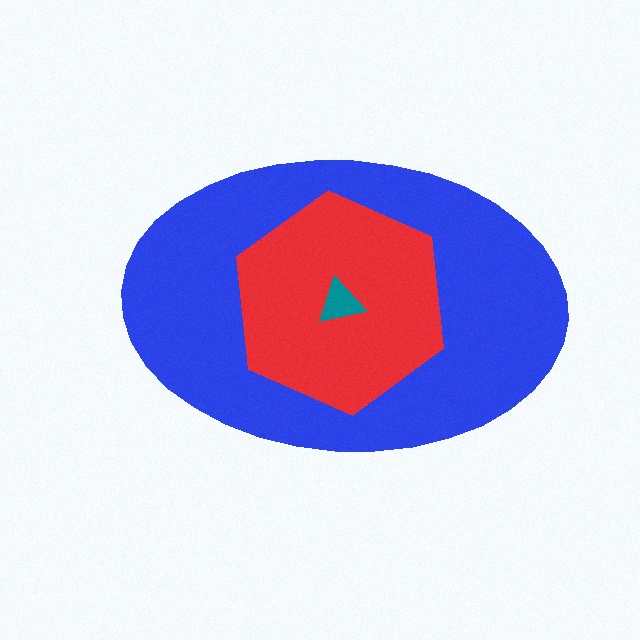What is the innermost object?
The teal triangle.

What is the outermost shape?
The blue ellipse.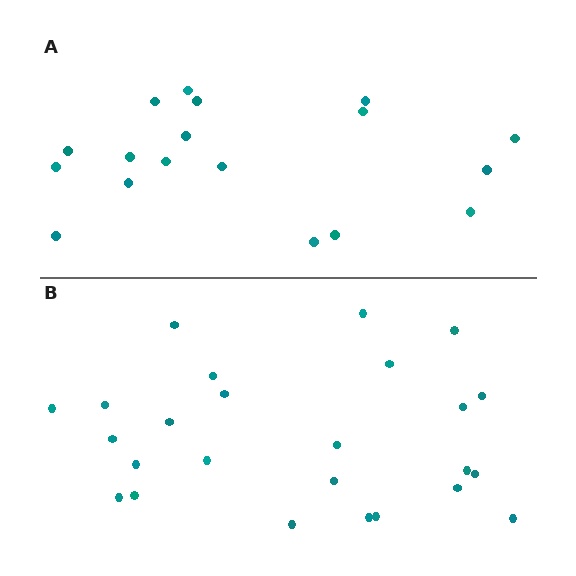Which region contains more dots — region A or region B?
Region B (the bottom region) has more dots.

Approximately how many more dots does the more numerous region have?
Region B has roughly 8 or so more dots than region A.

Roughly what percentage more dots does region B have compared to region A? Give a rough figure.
About 40% more.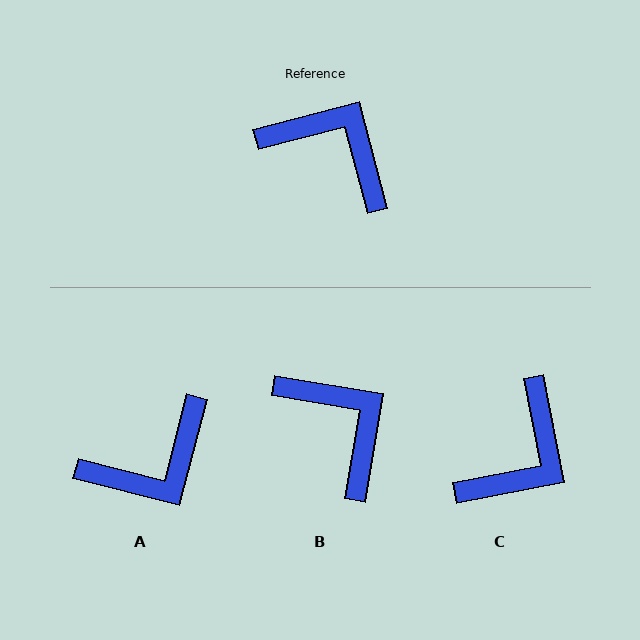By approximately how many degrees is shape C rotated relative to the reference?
Approximately 94 degrees clockwise.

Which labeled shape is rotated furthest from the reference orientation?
A, about 119 degrees away.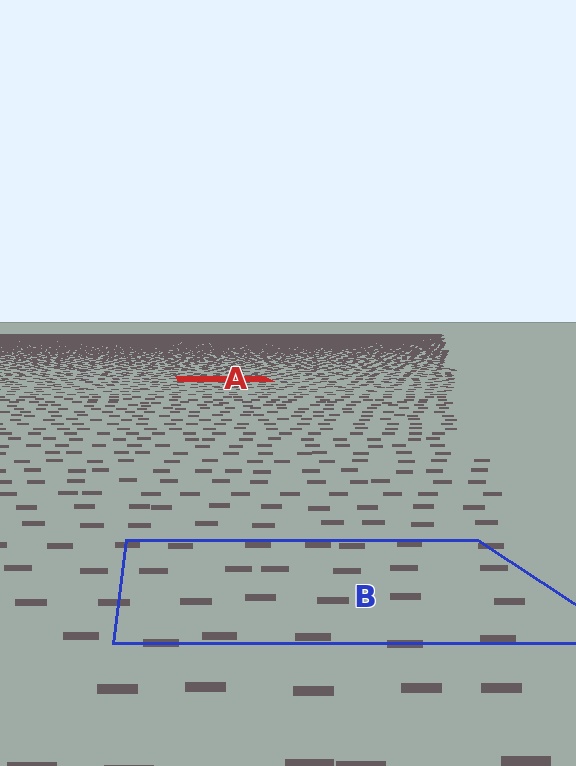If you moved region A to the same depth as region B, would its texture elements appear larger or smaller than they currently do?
They would appear larger. At a closer depth, the same texture elements are projected at a bigger on-screen size.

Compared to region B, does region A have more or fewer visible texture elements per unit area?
Region A has more texture elements per unit area — they are packed more densely because it is farther away.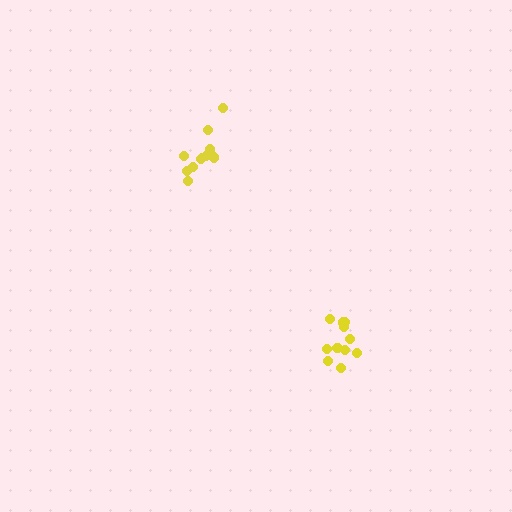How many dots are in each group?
Group 1: 11 dots, Group 2: 11 dots (22 total).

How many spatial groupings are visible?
There are 2 spatial groupings.